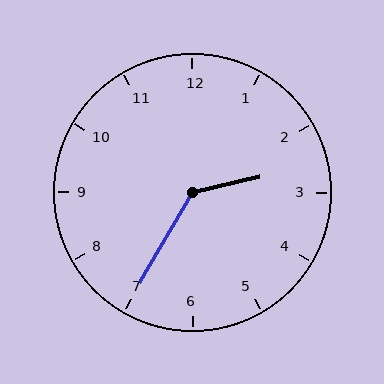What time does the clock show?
2:35.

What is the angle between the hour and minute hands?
Approximately 132 degrees.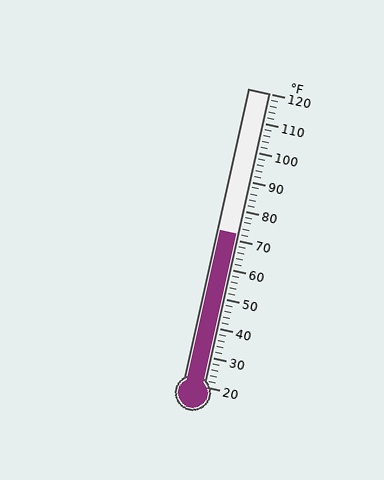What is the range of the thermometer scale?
The thermometer scale ranges from 20°F to 120°F.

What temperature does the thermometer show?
The thermometer shows approximately 72°F.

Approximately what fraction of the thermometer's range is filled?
The thermometer is filled to approximately 50% of its range.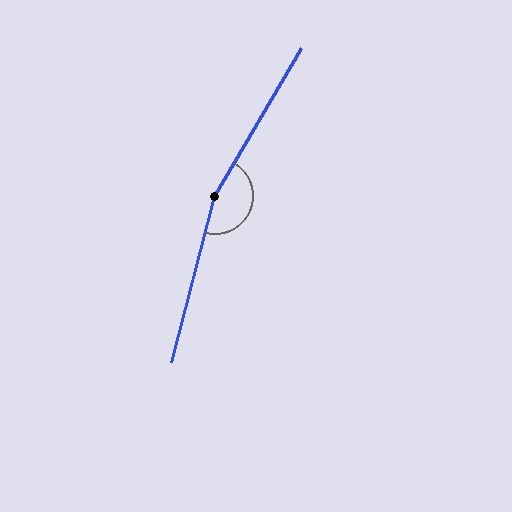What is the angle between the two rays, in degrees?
Approximately 165 degrees.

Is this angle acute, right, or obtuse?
It is obtuse.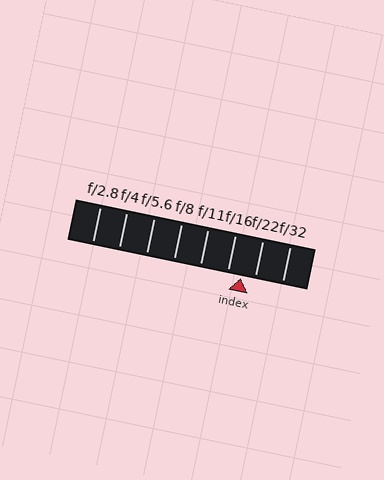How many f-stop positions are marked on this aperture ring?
There are 8 f-stop positions marked.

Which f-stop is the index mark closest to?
The index mark is closest to f/22.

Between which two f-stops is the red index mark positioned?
The index mark is between f/16 and f/22.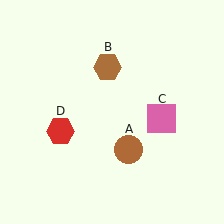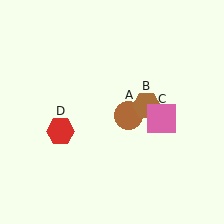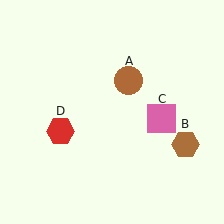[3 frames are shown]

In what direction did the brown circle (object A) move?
The brown circle (object A) moved up.